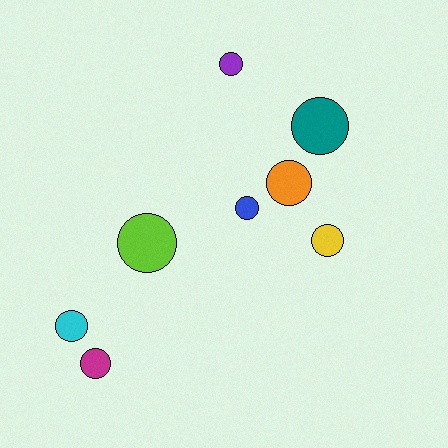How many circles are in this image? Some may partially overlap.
There are 8 circles.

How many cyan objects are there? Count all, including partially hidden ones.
There is 1 cyan object.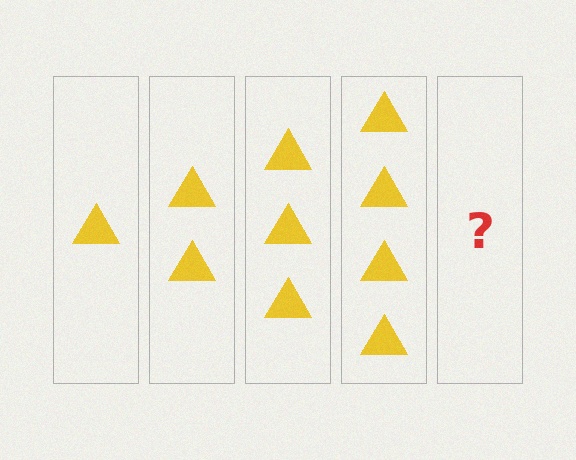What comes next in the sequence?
The next element should be 5 triangles.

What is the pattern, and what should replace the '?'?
The pattern is that each step adds one more triangle. The '?' should be 5 triangles.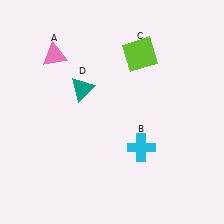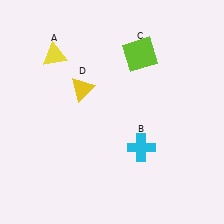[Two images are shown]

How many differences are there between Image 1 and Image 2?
There are 2 differences between the two images.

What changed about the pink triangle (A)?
In Image 1, A is pink. In Image 2, it changed to yellow.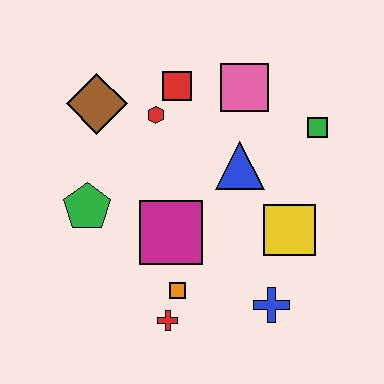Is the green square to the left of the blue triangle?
No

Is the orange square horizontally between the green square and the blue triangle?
No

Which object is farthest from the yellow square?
The brown diamond is farthest from the yellow square.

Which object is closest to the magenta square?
The orange square is closest to the magenta square.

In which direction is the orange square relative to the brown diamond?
The orange square is below the brown diamond.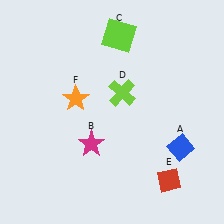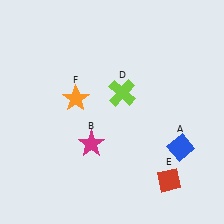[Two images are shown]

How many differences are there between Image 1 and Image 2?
There is 1 difference between the two images.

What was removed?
The lime square (C) was removed in Image 2.